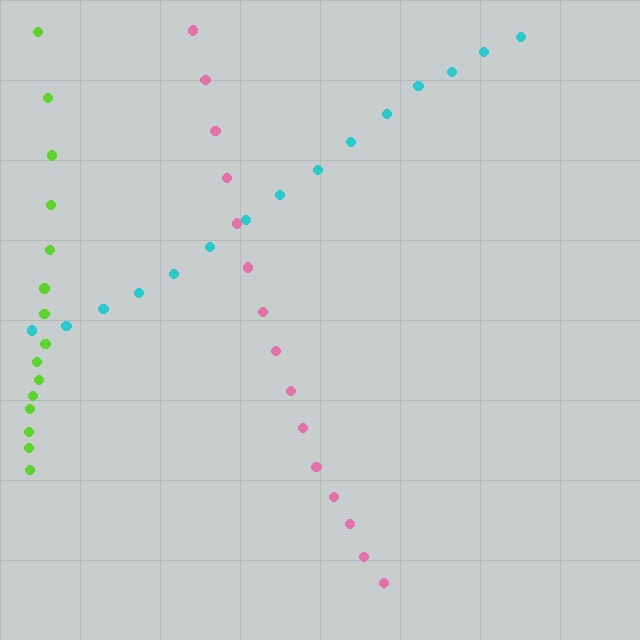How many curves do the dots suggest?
There are 3 distinct paths.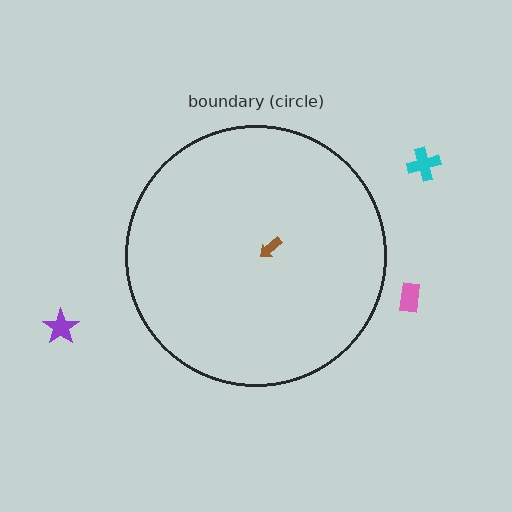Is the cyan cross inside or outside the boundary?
Outside.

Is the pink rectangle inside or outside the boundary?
Outside.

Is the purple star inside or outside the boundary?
Outside.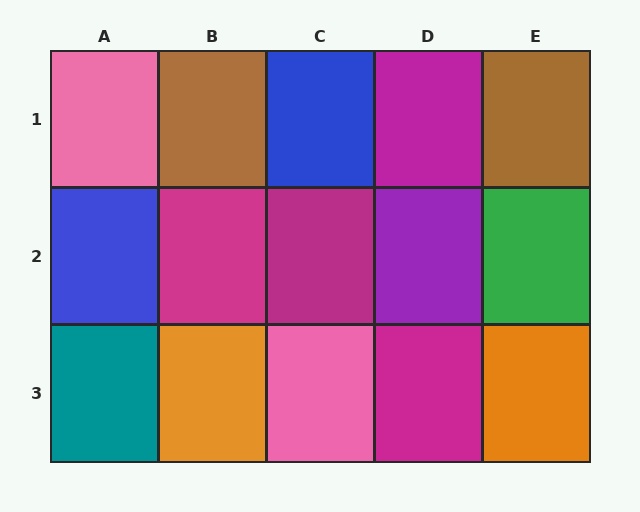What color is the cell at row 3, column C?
Pink.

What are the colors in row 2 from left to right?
Blue, magenta, magenta, purple, green.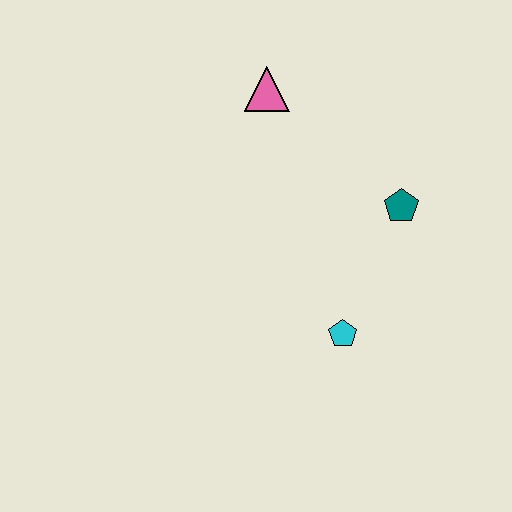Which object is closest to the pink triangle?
The teal pentagon is closest to the pink triangle.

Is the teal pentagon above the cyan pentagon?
Yes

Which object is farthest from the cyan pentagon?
The pink triangle is farthest from the cyan pentagon.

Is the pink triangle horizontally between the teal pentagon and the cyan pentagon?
No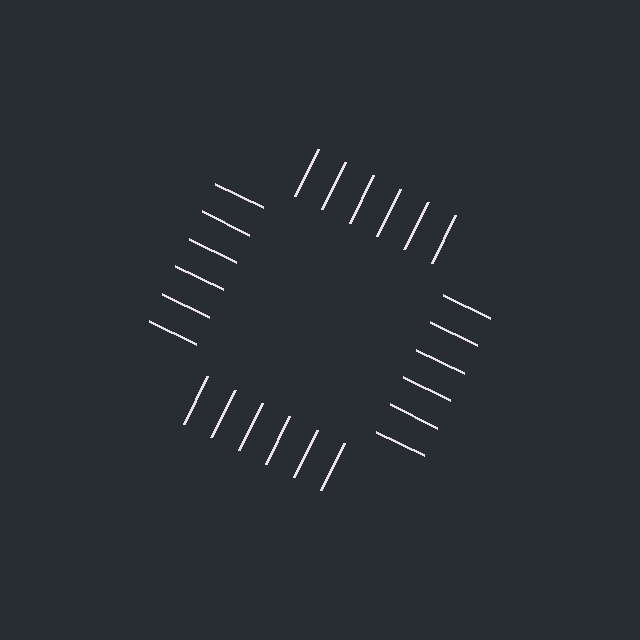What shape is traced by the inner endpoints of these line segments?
An illusory square — the line segments terminate on its edges but no continuous stroke is drawn.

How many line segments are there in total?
24 — 6 along each of the 4 edges.